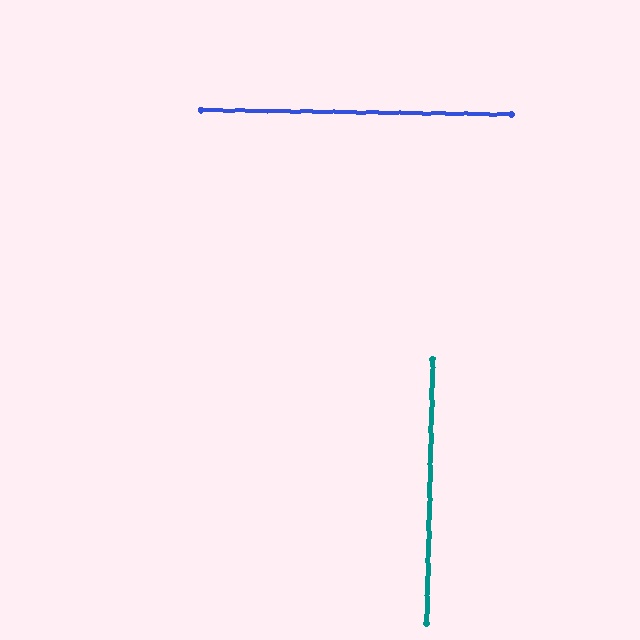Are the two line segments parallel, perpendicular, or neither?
Perpendicular — they meet at approximately 90°.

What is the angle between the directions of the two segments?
Approximately 90 degrees.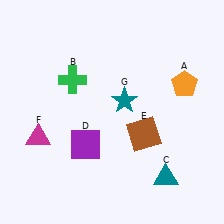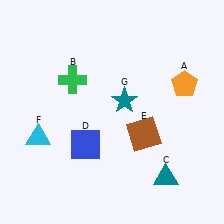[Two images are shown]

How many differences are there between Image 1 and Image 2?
There are 2 differences between the two images.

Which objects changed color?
D changed from purple to blue. F changed from magenta to cyan.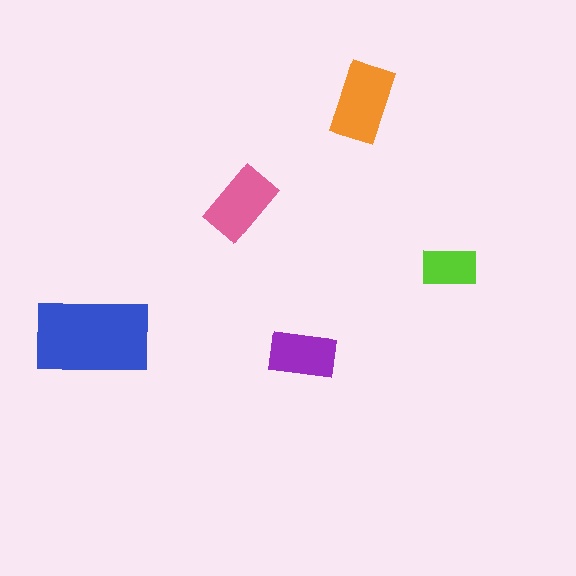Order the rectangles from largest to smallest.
the blue one, the orange one, the pink one, the purple one, the lime one.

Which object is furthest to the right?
The lime rectangle is rightmost.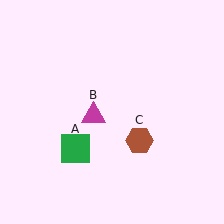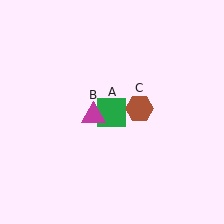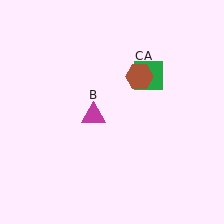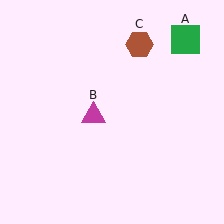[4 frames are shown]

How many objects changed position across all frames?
2 objects changed position: green square (object A), brown hexagon (object C).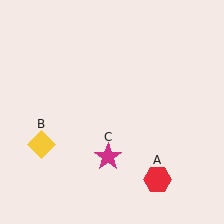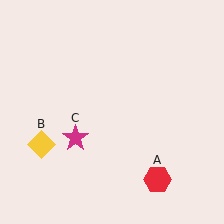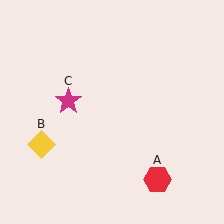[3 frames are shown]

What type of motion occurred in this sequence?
The magenta star (object C) rotated clockwise around the center of the scene.